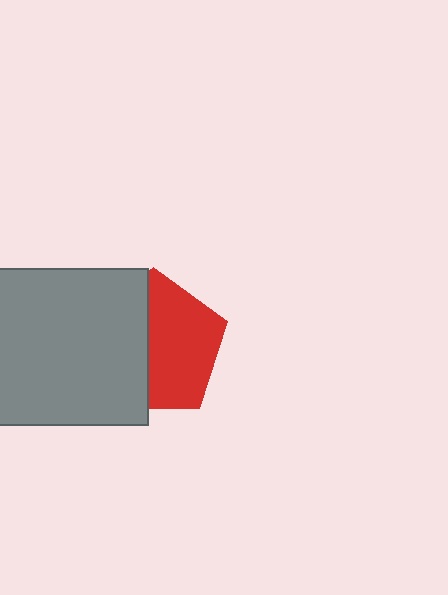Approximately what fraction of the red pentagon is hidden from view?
Roughly 46% of the red pentagon is hidden behind the gray square.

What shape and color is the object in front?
The object in front is a gray square.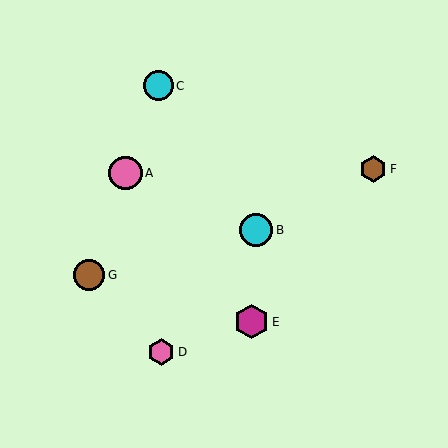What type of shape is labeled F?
Shape F is a brown hexagon.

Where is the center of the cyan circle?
The center of the cyan circle is at (256, 230).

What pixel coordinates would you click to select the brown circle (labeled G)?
Click at (89, 275) to select the brown circle G.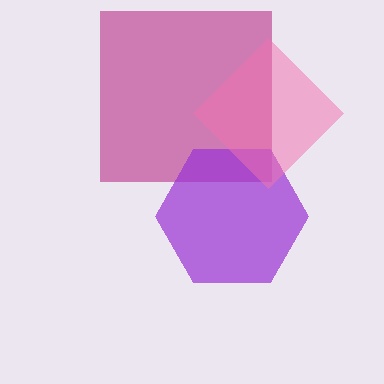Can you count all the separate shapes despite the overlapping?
Yes, there are 3 separate shapes.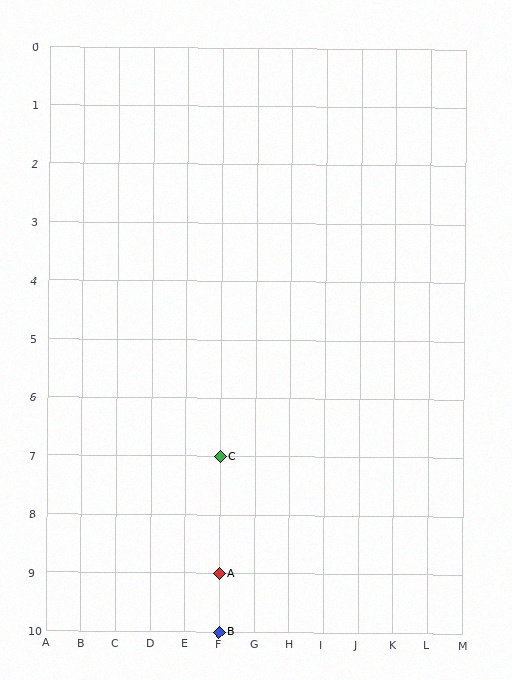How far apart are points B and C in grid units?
Points B and C are 3 rows apart.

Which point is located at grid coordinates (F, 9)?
Point A is at (F, 9).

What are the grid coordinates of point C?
Point C is at grid coordinates (F, 7).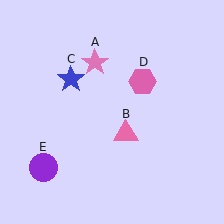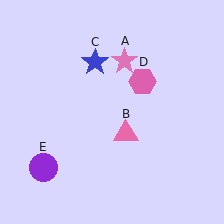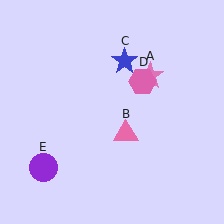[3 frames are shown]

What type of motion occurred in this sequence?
The pink star (object A), blue star (object C) rotated clockwise around the center of the scene.